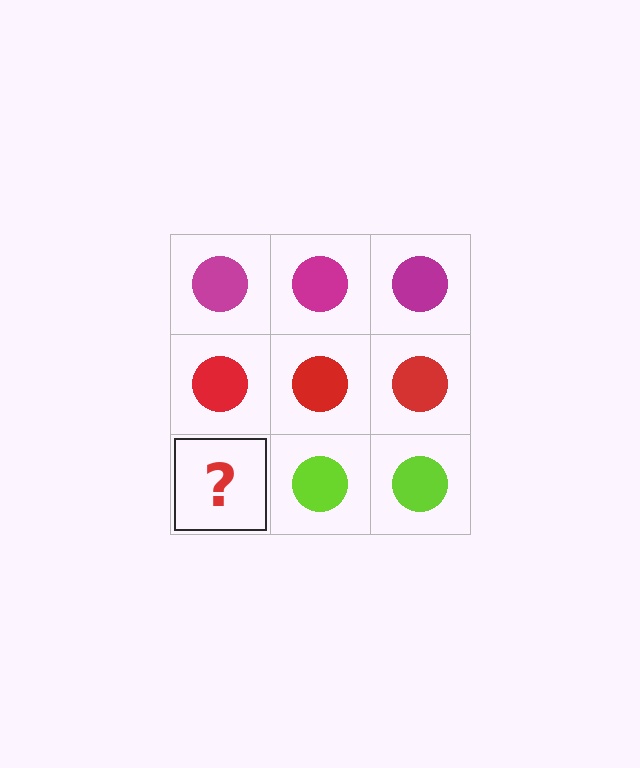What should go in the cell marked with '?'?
The missing cell should contain a lime circle.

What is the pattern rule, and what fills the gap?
The rule is that each row has a consistent color. The gap should be filled with a lime circle.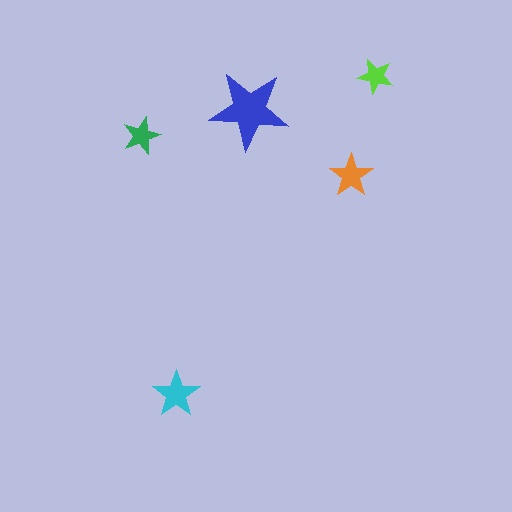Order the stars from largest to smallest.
the blue one, the cyan one, the orange one, the green one, the lime one.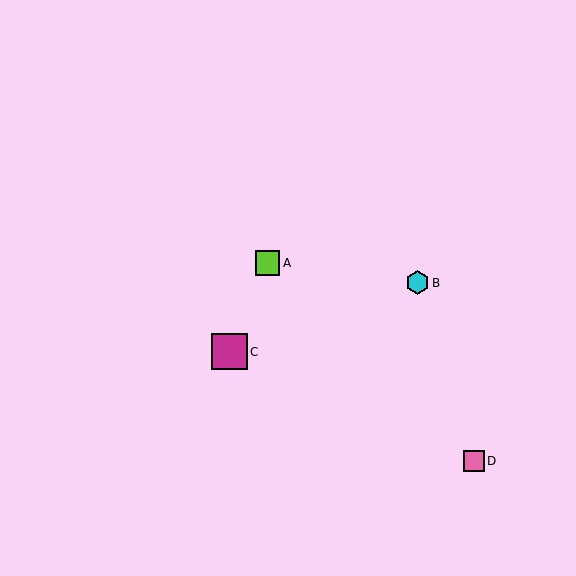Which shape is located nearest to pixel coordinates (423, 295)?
The cyan hexagon (labeled B) at (417, 283) is nearest to that location.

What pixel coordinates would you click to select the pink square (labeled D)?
Click at (474, 461) to select the pink square D.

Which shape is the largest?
The magenta square (labeled C) is the largest.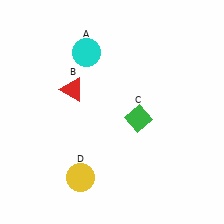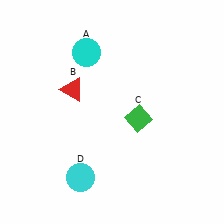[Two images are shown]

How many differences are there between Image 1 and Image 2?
There is 1 difference between the two images.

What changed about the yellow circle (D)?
In Image 1, D is yellow. In Image 2, it changed to cyan.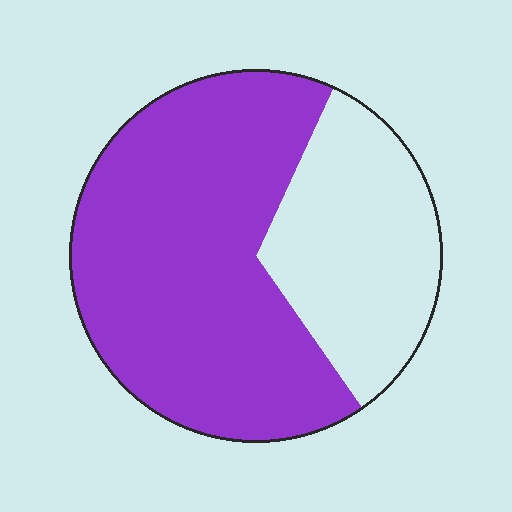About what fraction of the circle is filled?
About two thirds (2/3).